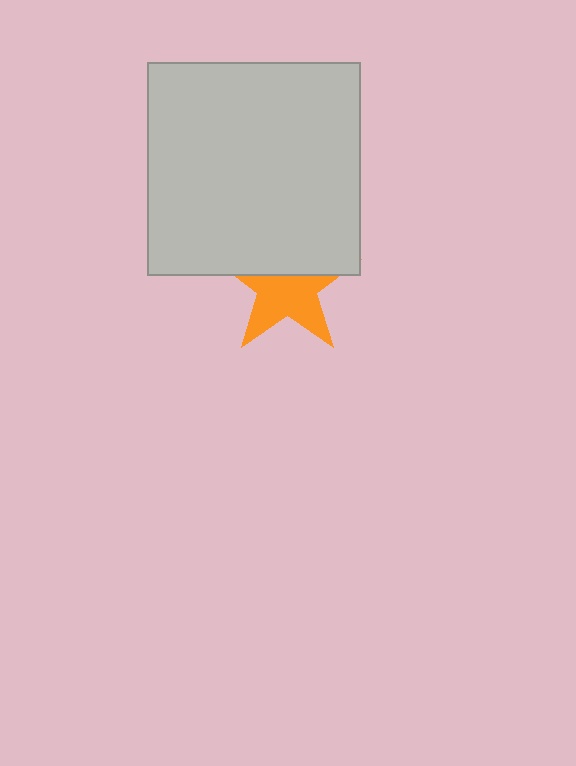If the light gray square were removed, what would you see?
You would see the complete orange star.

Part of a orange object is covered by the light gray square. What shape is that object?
It is a star.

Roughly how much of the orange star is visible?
About half of it is visible (roughly 57%).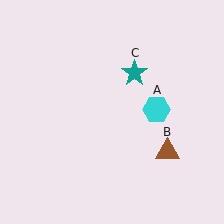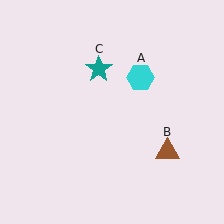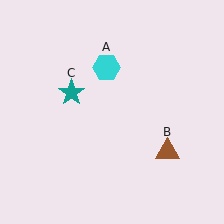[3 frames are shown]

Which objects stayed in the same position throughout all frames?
Brown triangle (object B) remained stationary.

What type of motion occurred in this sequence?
The cyan hexagon (object A), teal star (object C) rotated counterclockwise around the center of the scene.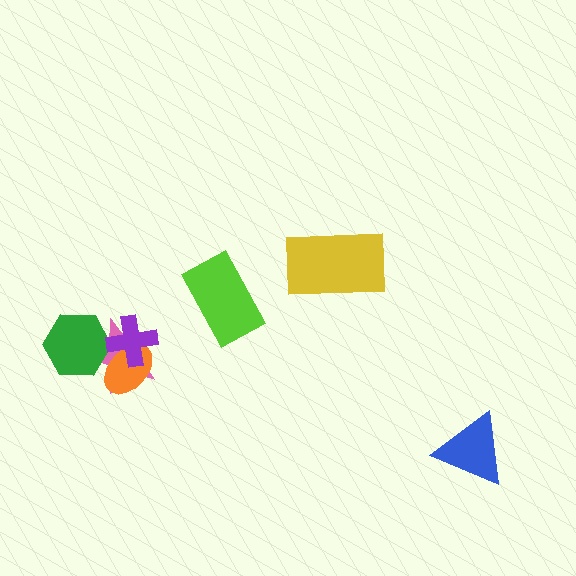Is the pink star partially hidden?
Yes, it is partially covered by another shape.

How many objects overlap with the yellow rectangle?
0 objects overlap with the yellow rectangle.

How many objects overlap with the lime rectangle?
0 objects overlap with the lime rectangle.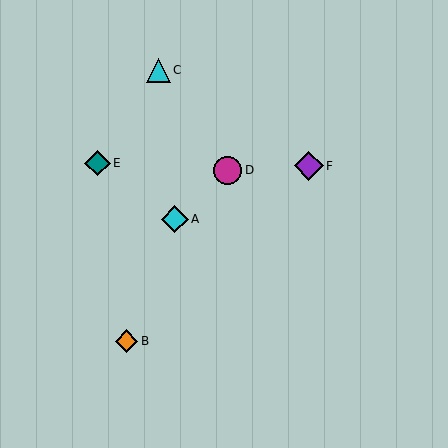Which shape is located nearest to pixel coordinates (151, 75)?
The cyan triangle (labeled C) at (158, 70) is nearest to that location.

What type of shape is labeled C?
Shape C is a cyan triangle.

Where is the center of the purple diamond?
The center of the purple diamond is at (309, 166).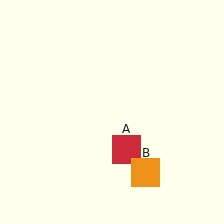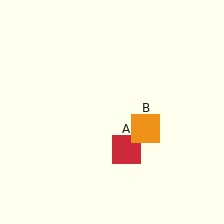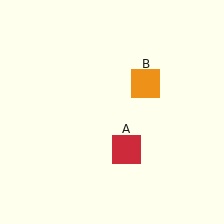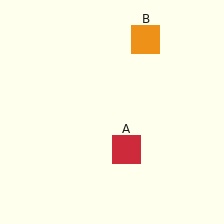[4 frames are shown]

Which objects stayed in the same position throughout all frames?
Red square (object A) remained stationary.